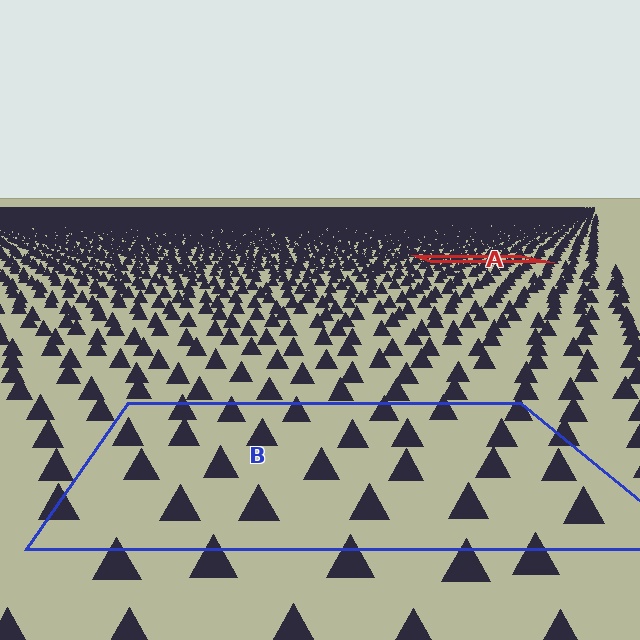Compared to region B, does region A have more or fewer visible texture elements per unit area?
Region A has more texture elements per unit area — they are packed more densely because it is farther away.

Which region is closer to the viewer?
Region B is closer. The texture elements there are larger and more spread out.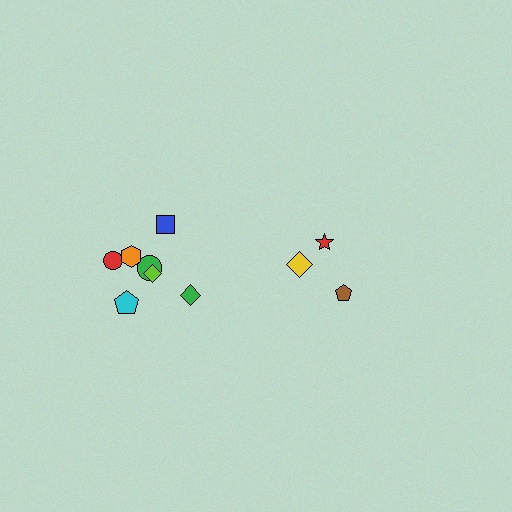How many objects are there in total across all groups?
There are 10 objects.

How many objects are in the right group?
There are 3 objects.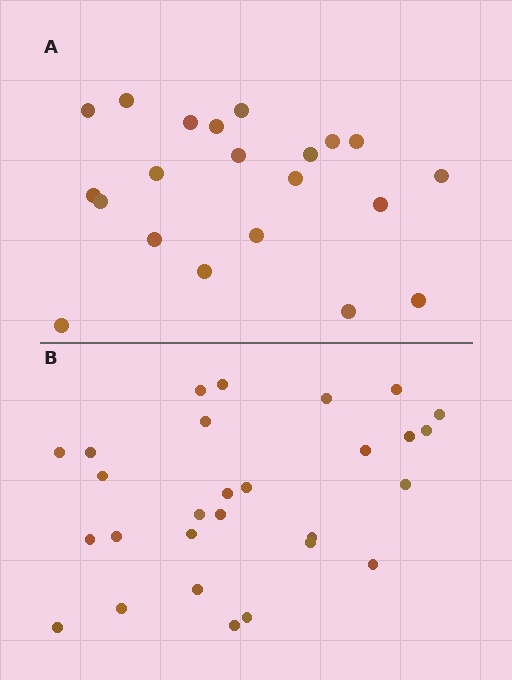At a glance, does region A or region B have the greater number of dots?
Region B (the bottom region) has more dots.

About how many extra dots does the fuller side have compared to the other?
Region B has roughly 8 or so more dots than region A.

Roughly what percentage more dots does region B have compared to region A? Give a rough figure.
About 35% more.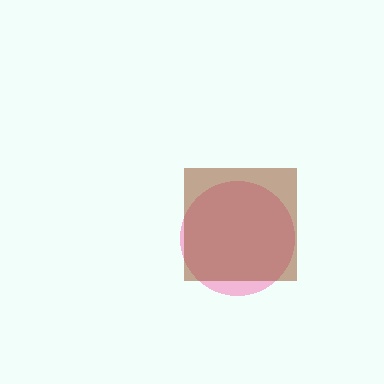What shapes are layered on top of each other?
The layered shapes are: a pink circle, a brown square.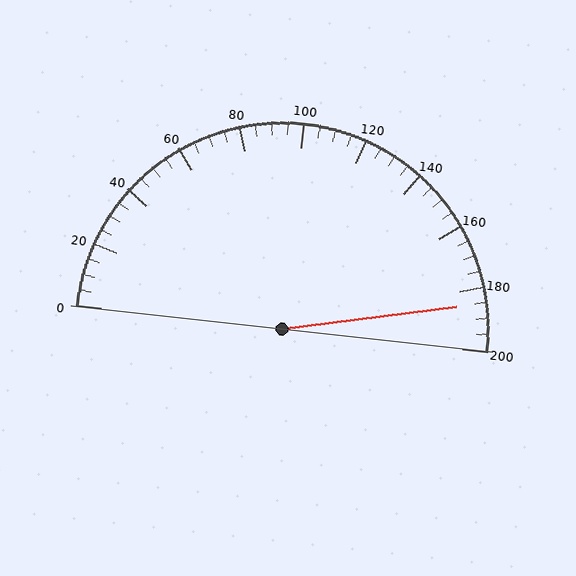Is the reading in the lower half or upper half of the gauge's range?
The reading is in the upper half of the range (0 to 200).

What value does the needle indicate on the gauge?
The needle indicates approximately 185.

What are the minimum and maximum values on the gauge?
The gauge ranges from 0 to 200.